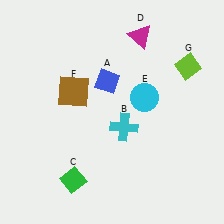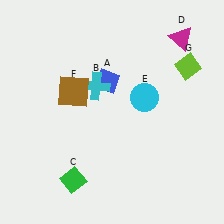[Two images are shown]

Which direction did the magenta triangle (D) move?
The magenta triangle (D) moved right.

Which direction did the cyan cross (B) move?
The cyan cross (B) moved up.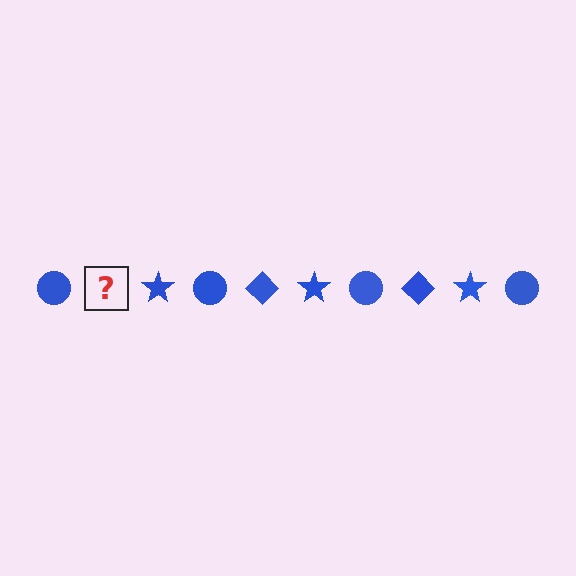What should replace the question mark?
The question mark should be replaced with a blue diamond.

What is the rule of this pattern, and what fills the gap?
The rule is that the pattern cycles through circle, diamond, star shapes in blue. The gap should be filled with a blue diamond.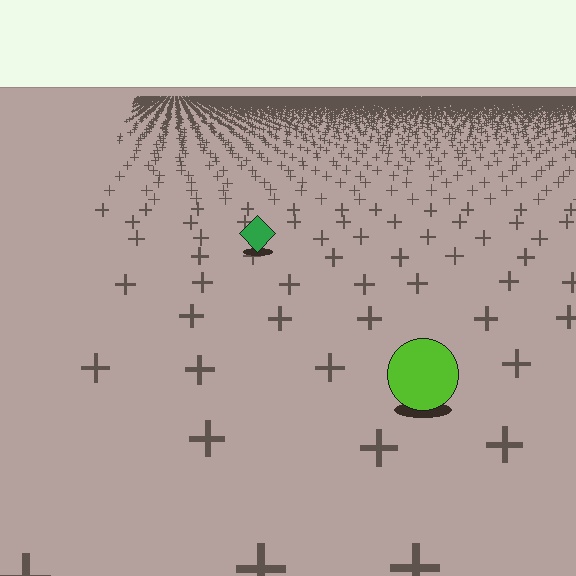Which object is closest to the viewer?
The lime circle is closest. The texture marks near it are larger and more spread out.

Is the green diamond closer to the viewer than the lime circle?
No. The lime circle is closer — you can tell from the texture gradient: the ground texture is coarser near it.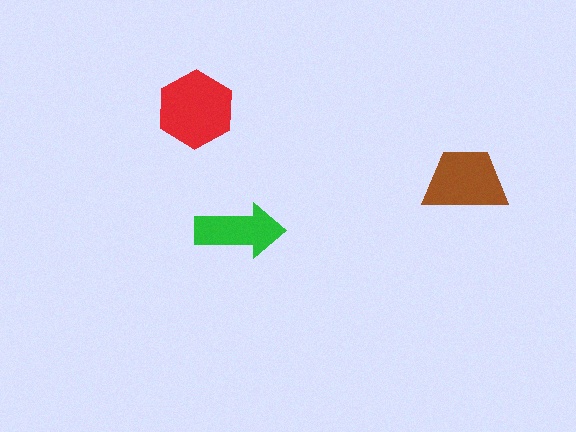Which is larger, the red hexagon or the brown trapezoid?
The red hexagon.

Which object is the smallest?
The green arrow.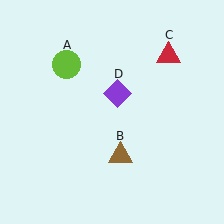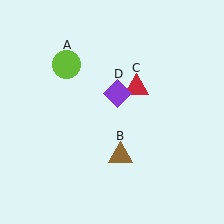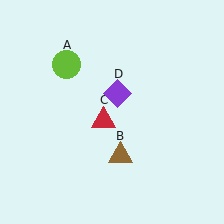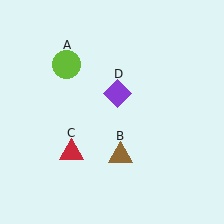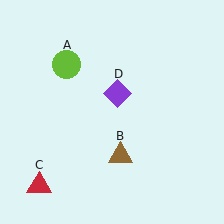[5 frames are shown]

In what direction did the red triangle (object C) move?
The red triangle (object C) moved down and to the left.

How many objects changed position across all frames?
1 object changed position: red triangle (object C).